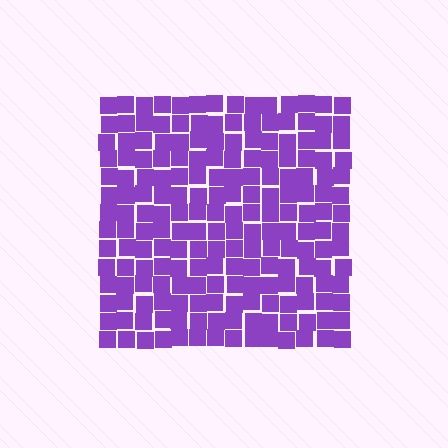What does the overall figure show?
The overall figure shows a square.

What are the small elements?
The small elements are squares.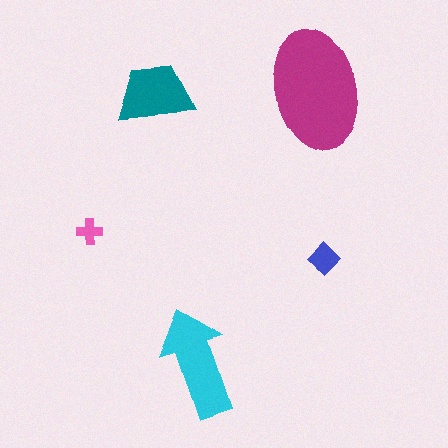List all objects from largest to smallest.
The magenta ellipse, the cyan arrow, the teal trapezoid, the blue diamond, the pink cross.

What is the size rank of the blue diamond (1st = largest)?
4th.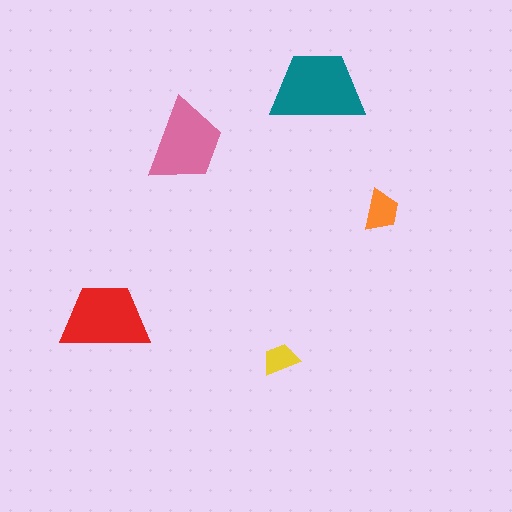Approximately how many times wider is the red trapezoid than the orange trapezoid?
About 2 times wider.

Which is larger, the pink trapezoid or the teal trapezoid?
The teal one.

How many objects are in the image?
There are 5 objects in the image.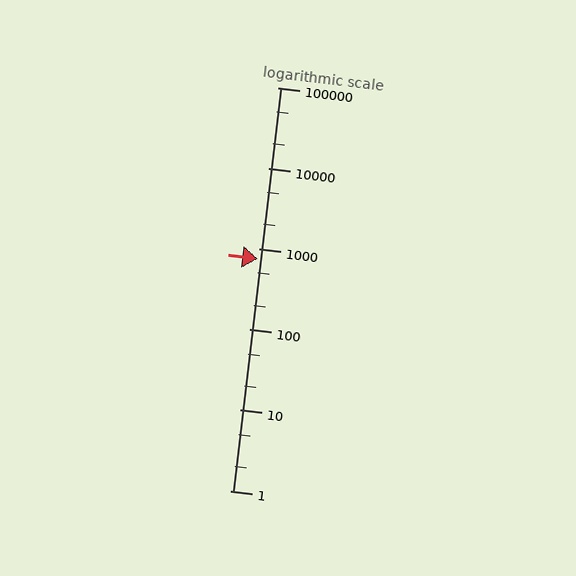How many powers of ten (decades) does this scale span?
The scale spans 5 decades, from 1 to 100000.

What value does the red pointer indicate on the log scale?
The pointer indicates approximately 750.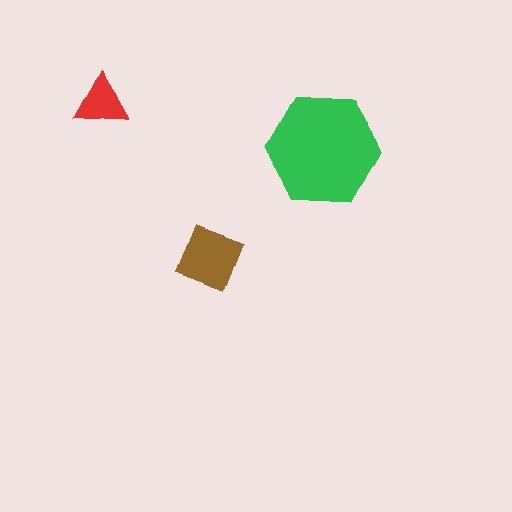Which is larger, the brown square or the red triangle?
The brown square.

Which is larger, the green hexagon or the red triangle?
The green hexagon.